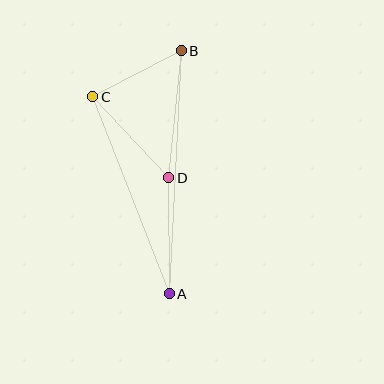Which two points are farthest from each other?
Points A and B are farthest from each other.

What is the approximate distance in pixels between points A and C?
The distance between A and C is approximately 211 pixels.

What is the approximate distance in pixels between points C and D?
The distance between C and D is approximately 111 pixels.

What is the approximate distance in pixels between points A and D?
The distance between A and D is approximately 116 pixels.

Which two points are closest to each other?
Points B and C are closest to each other.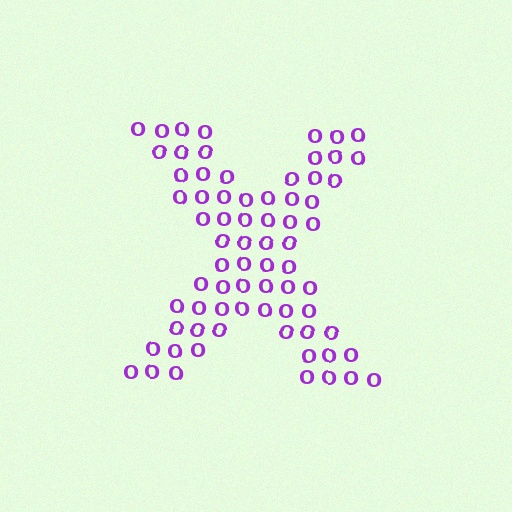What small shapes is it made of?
It is made of small letter O's.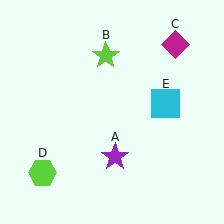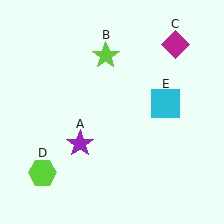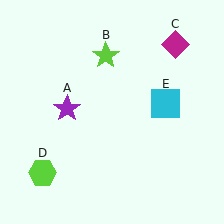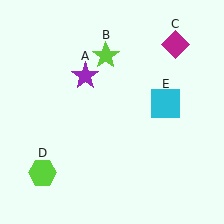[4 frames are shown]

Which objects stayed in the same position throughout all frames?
Lime star (object B) and magenta diamond (object C) and lime hexagon (object D) and cyan square (object E) remained stationary.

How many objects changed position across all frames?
1 object changed position: purple star (object A).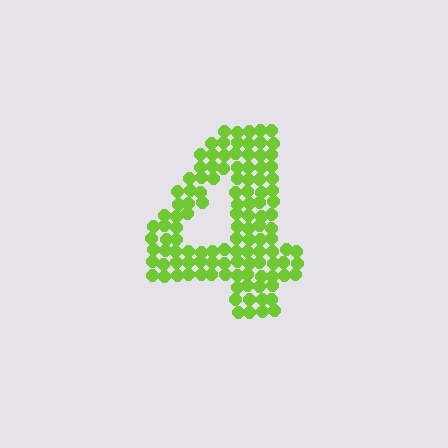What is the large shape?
The large shape is the digit 4.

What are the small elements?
The small elements are circles.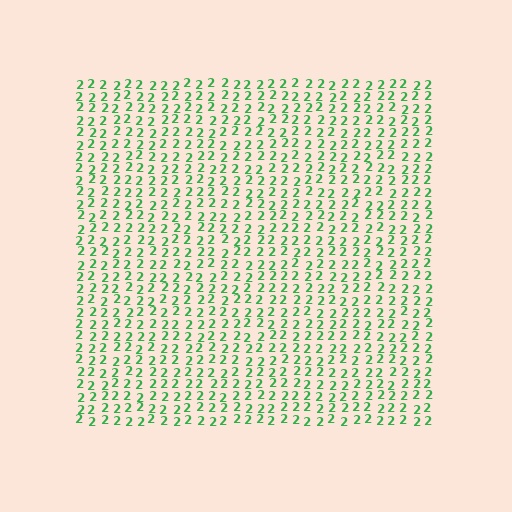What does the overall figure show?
The overall figure shows a square.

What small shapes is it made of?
It is made of small digit 2's.